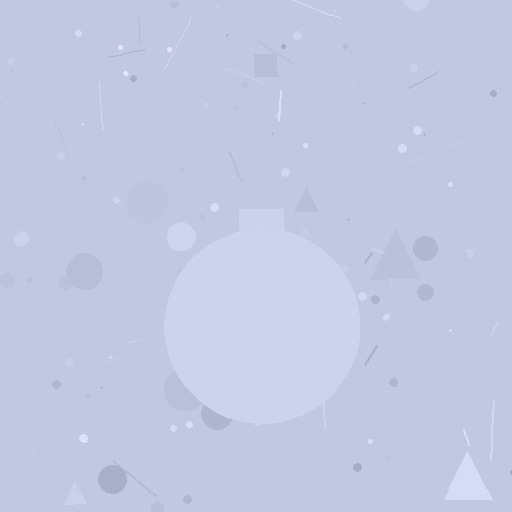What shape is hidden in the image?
A circle is hidden in the image.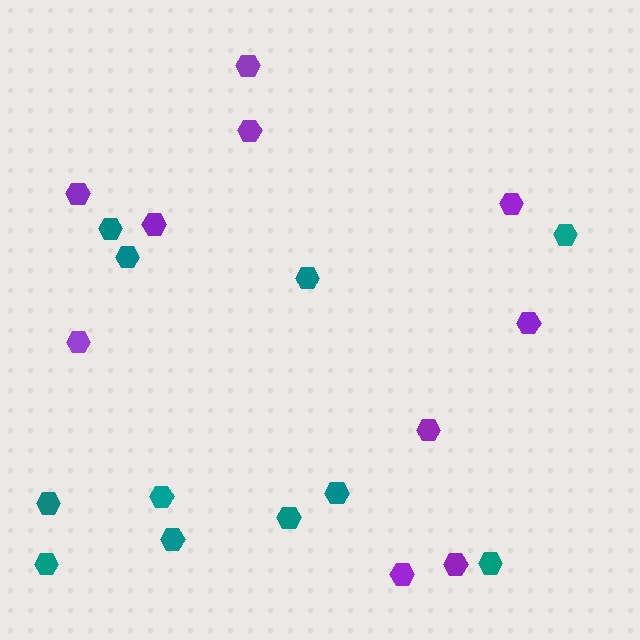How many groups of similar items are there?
There are 2 groups: one group of teal hexagons (11) and one group of purple hexagons (10).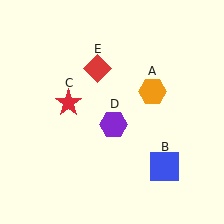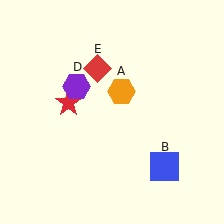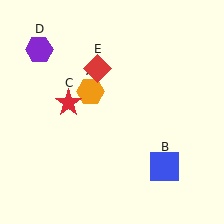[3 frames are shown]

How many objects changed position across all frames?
2 objects changed position: orange hexagon (object A), purple hexagon (object D).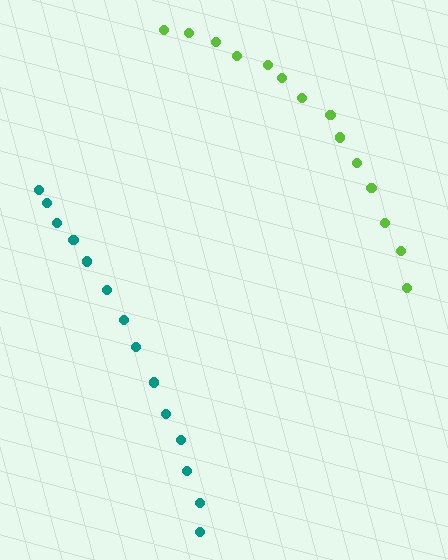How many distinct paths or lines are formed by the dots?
There are 2 distinct paths.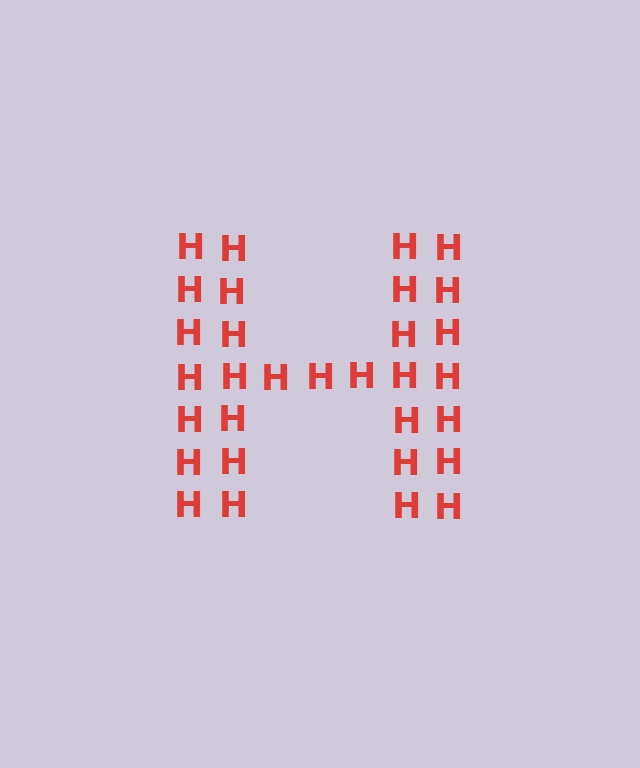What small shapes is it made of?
It is made of small letter H's.